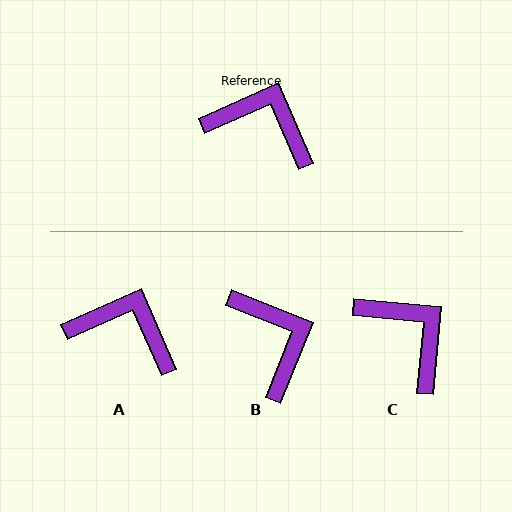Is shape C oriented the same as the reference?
No, it is off by about 29 degrees.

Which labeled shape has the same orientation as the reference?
A.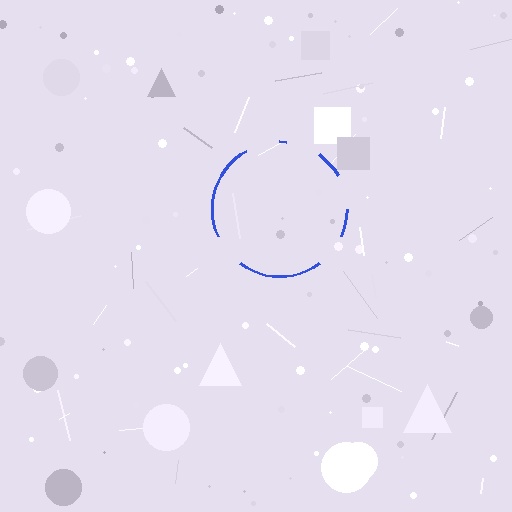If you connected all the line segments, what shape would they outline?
They would outline a circle.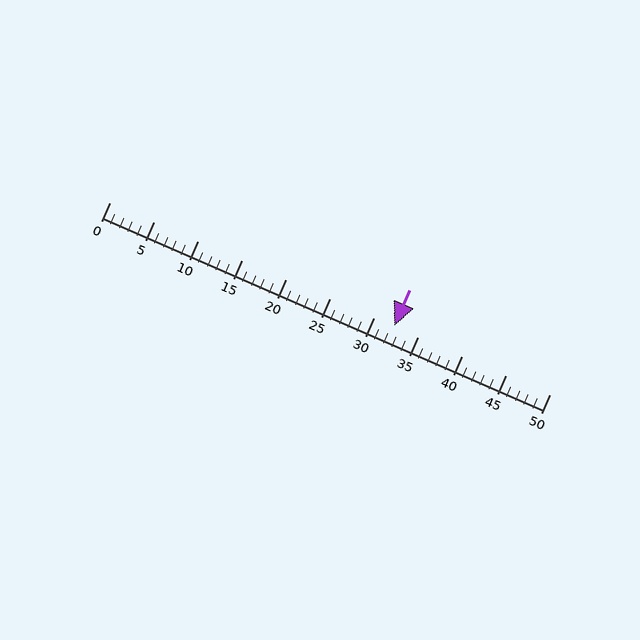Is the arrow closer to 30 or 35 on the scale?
The arrow is closer to 30.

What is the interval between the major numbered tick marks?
The major tick marks are spaced 5 units apart.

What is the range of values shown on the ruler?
The ruler shows values from 0 to 50.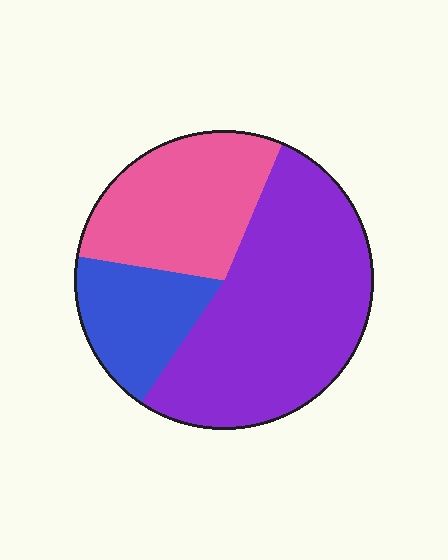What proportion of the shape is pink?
Pink covers roughly 30% of the shape.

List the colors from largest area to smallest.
From largest to smallest: purple, pink, blue.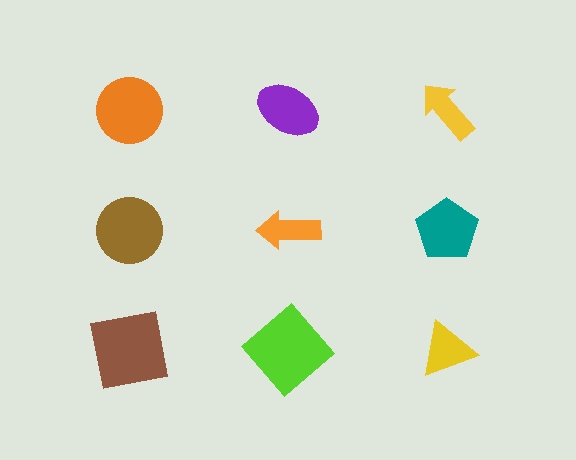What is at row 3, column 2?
A lime diamond.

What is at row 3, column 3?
A yellow triangle.